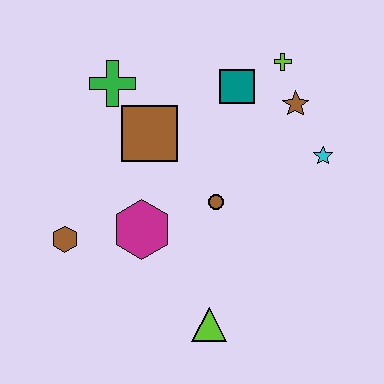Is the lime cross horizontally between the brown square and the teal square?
No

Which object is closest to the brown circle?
The magenta hexagon is closest to the brown circle.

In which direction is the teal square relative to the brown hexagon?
The teal square is to the right of the brown hexagon.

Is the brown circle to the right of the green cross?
Yes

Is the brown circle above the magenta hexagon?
Yes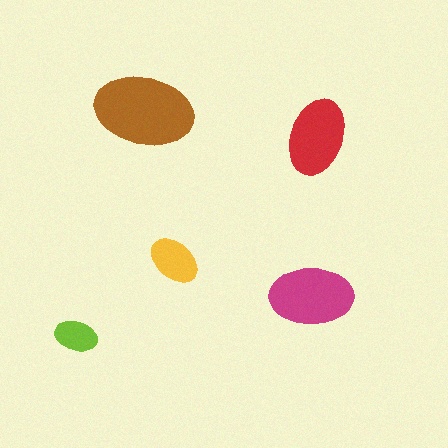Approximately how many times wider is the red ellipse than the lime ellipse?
About 2 times wider.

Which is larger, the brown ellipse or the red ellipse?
The brown one.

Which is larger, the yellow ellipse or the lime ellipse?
The yellow one.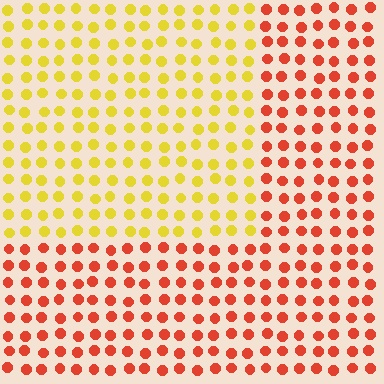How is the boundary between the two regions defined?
The boundary is defined purely by a slight shift in hue (about 50 degrees). Spacing, size, and orientation are identical on both sides.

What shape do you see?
I see a rectangle.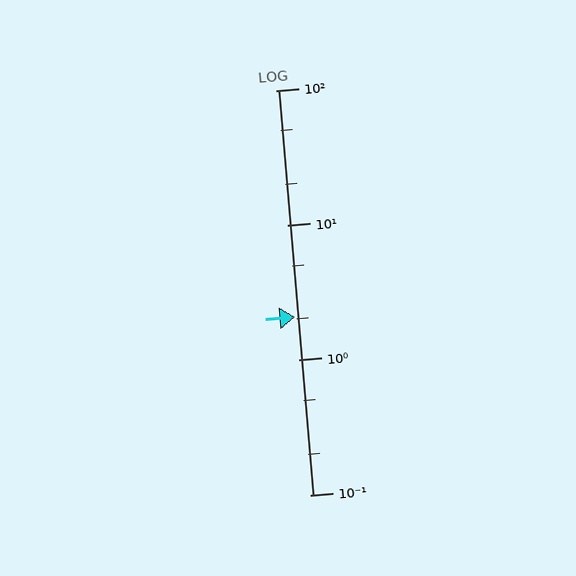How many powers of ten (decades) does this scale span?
The scale spans 3 decades, from 0.1 to 100.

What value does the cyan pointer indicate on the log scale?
The pointer indicates approximately 2.1.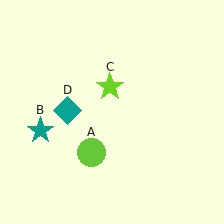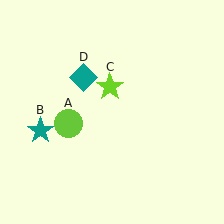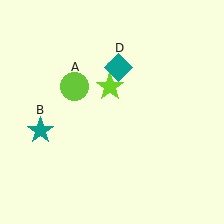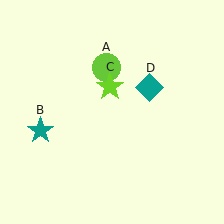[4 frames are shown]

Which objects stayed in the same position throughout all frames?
Teal star (object B) and lime star (object C) remained stationary.